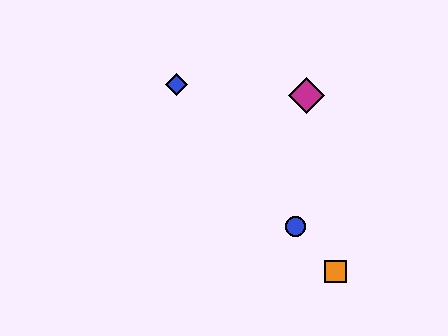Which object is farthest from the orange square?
The blue diamond is farthest from the orange square.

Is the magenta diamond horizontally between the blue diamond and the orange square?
Yes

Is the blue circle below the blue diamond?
Yes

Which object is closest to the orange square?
The blue circle is closest to the orange square.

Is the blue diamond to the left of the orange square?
Yes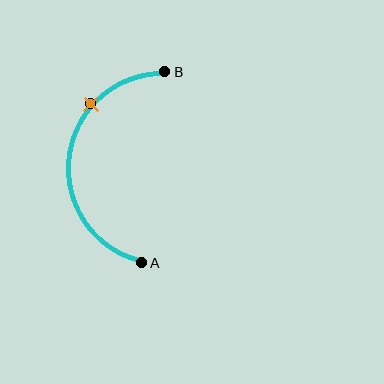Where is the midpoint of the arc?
The arc midpoint is the point on the curve farthest from the straight line joining A and B. It sits to the left of that line.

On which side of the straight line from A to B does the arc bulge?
The arc bulges to the left of the straight line connecting A and B.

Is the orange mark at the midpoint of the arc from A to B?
No. The orange mark lies on the arc but is closer to endpoint B. The arc midpoint would be at the point on the curve equidistant along the arc from both A and B.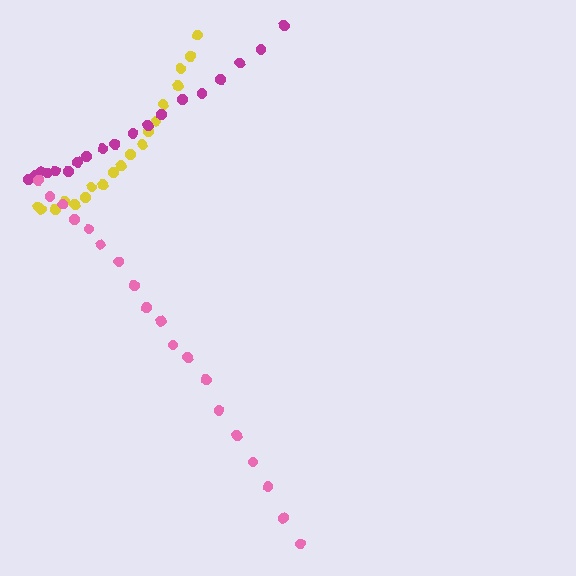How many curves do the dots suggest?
There are 3 distinct paths.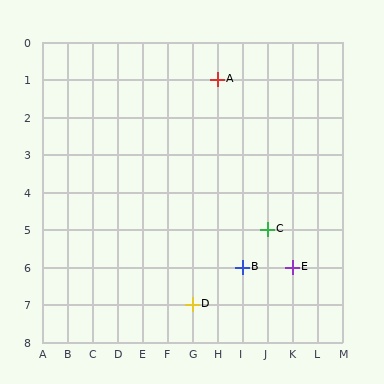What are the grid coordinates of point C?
Point C is at grid coordinates (J, 5).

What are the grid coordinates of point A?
Point A is at grid coordinates (H, 1).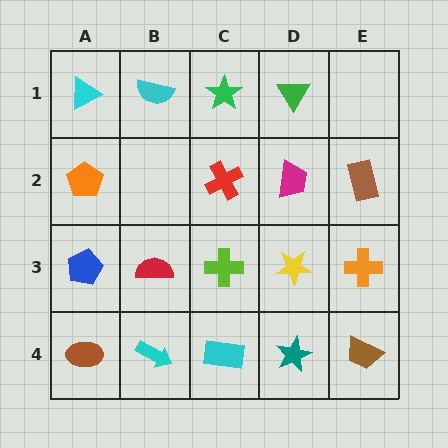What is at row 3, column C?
A lime cross.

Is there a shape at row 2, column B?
No, that cell is empty.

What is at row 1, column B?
A cyan semicircle.